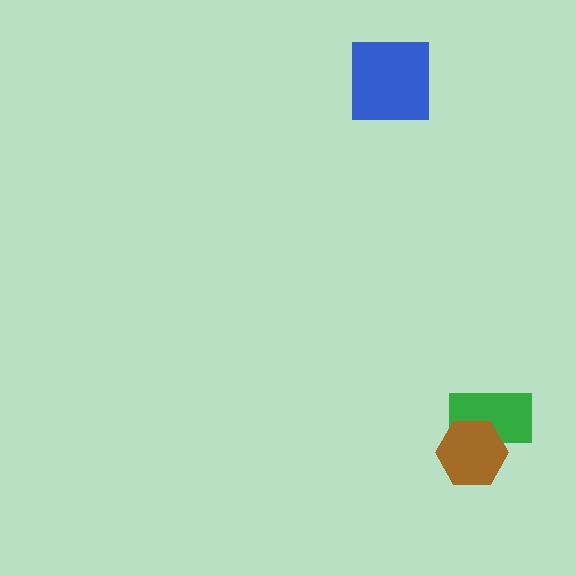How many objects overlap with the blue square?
0 objects overlap with the blue square.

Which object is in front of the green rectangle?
The brown hexagon is in front of the green rectangle.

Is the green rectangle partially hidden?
Yes, it is partially covered by another shape.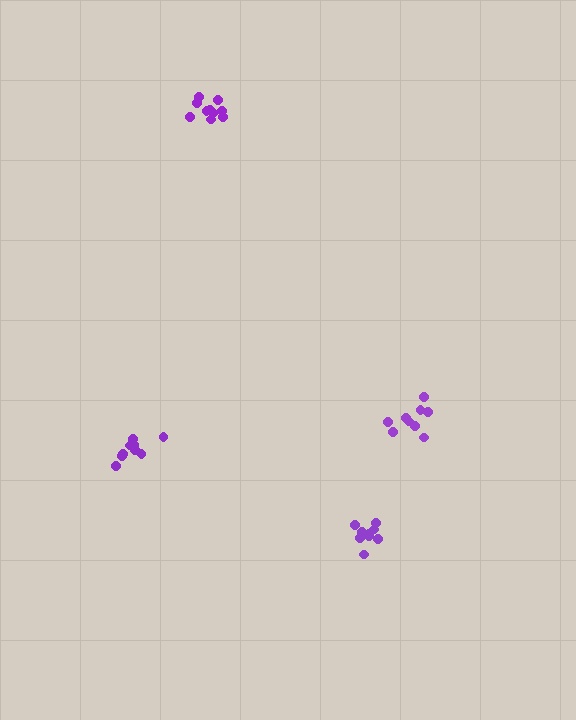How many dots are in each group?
Group 1: 9 dots, Group 2: 9 dots, Group 3: 9 dots, Group 4: 10 dots (37 total).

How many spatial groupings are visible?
There are 4 spatial groupings.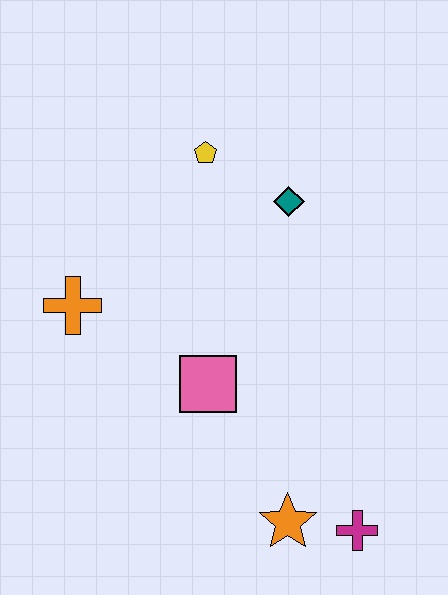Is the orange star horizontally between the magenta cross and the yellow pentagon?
Yes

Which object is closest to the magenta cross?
The orange star is closest to the magenta cross.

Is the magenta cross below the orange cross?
Yes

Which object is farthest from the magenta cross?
The yellow pentagon is farthest from the magenta cross.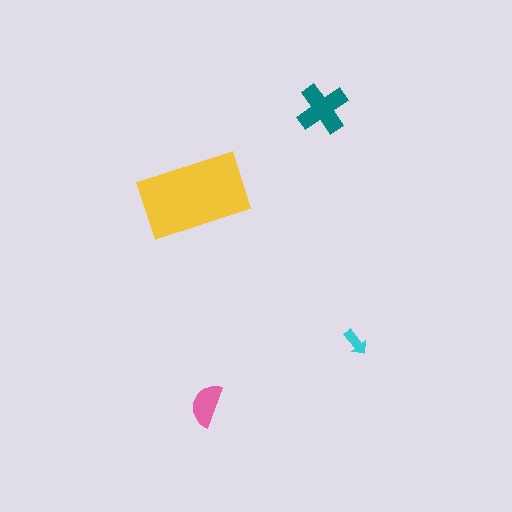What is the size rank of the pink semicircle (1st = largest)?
3rd.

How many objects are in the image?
There are 4 objects in the image.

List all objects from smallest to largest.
The cyan arrow, the pink semicircle, the teal cross, the yellow rectangle.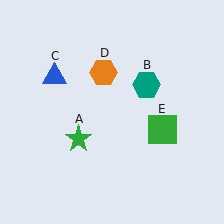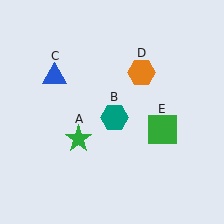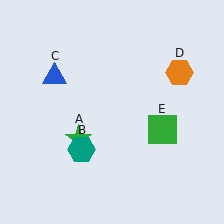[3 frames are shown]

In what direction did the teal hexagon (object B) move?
The teal hexagon (object B) moved down and to the left.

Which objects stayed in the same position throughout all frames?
Green star (object A) and blue triangle (object C) and green square (object E) remained stationary.